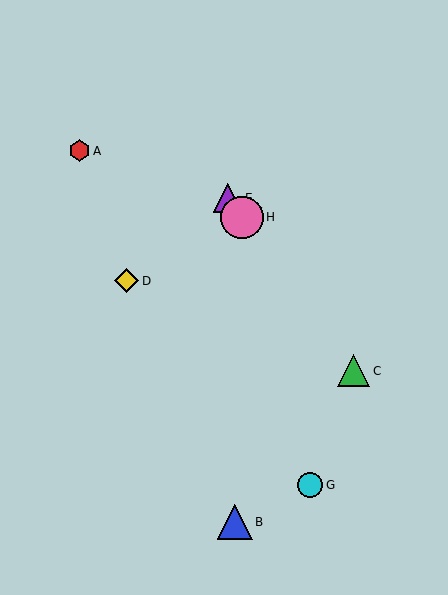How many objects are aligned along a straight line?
4 objects (C, E, F, H) are aligned along a straight line.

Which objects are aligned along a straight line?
Objects C, E, F, H are aligned along a straight line.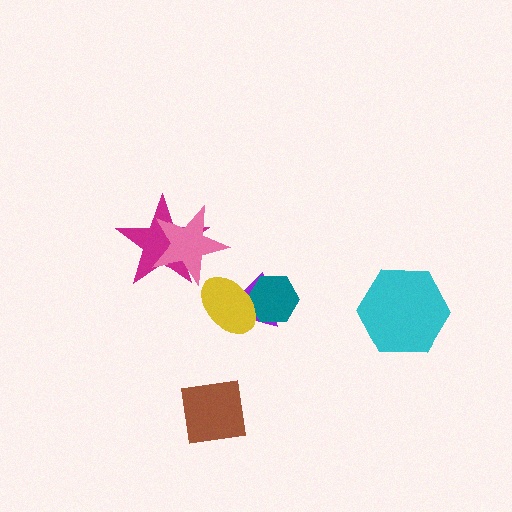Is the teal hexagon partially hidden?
Yes, it is partially covered by another shape.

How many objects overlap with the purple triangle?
2 objects overlap with the purple triangle.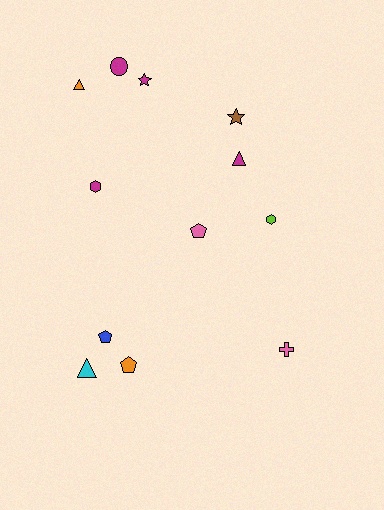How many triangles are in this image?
There are 3 triangles.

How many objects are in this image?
There are 12 objects.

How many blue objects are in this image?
There is 1 blue object.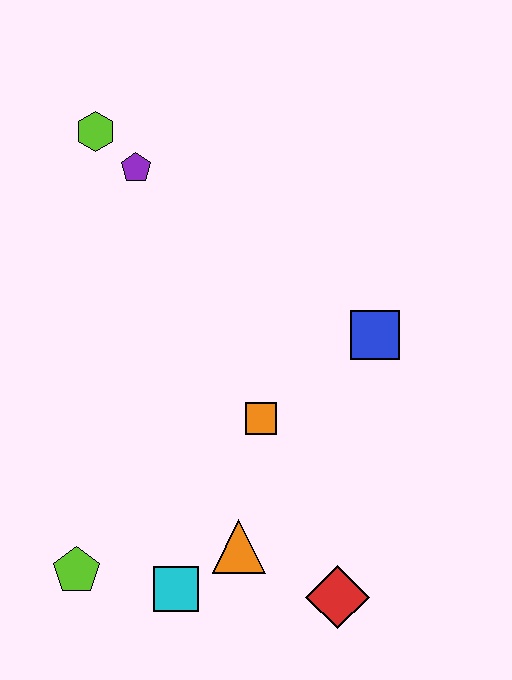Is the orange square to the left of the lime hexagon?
No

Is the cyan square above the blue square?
No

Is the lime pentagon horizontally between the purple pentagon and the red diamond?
No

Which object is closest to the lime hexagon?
The purple pentagon is closest to the lime hexagon.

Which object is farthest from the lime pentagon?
The lime hexagon is farthest from the lime pentagon.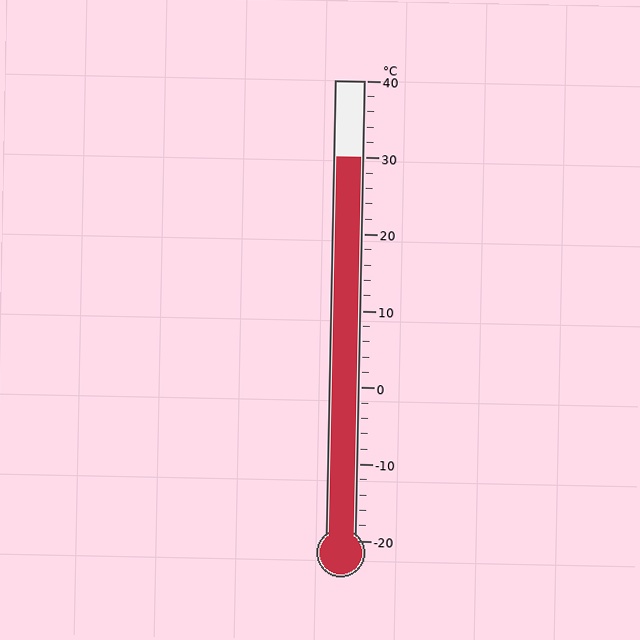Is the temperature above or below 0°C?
The temperature is above 0°C.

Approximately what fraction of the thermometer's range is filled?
The thermometer is filled to approximately 85% of its range.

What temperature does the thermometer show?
The thermometer shows approximately 30°C.